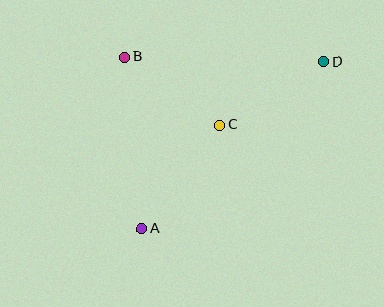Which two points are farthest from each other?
Points A and D are farthest from each other.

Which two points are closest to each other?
Points B and C are closest to each other.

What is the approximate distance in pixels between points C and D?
The distance between C and D is approximately 122 pixels.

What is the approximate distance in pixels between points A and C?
The distance between A and C is approximately 130 pixels.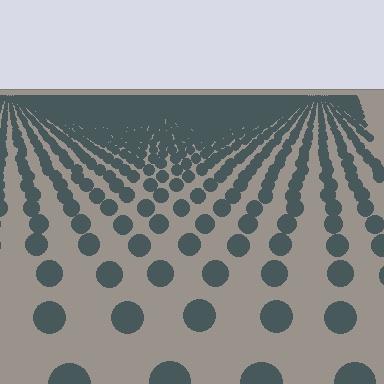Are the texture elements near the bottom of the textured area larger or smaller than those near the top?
Larger. Near the bottom, elements are closer to the viewer and appear at a bigger on-screen size.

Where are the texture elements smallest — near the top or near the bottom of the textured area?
Near the top.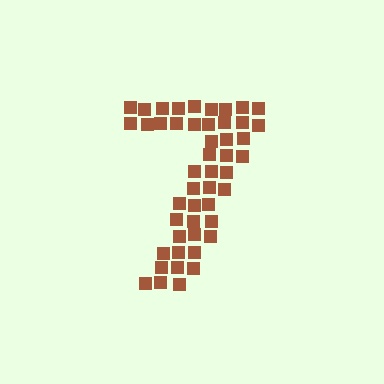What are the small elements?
The small elements are squares.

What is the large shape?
The large shape is the digit 7.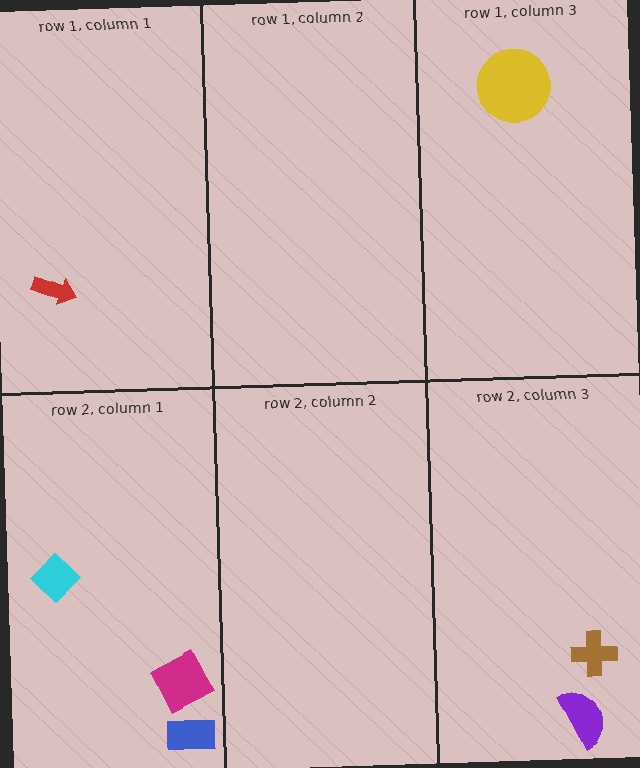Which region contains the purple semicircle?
The row 2, column 3 region.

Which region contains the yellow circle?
The row 1, column 3 region.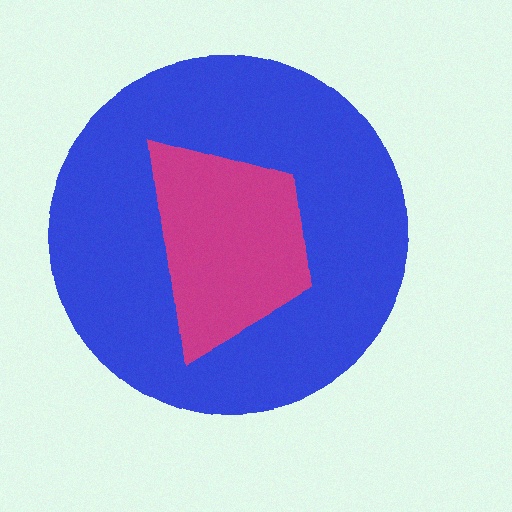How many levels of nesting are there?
2.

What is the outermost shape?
The blue circle.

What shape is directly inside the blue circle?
The magenta trapezoid.